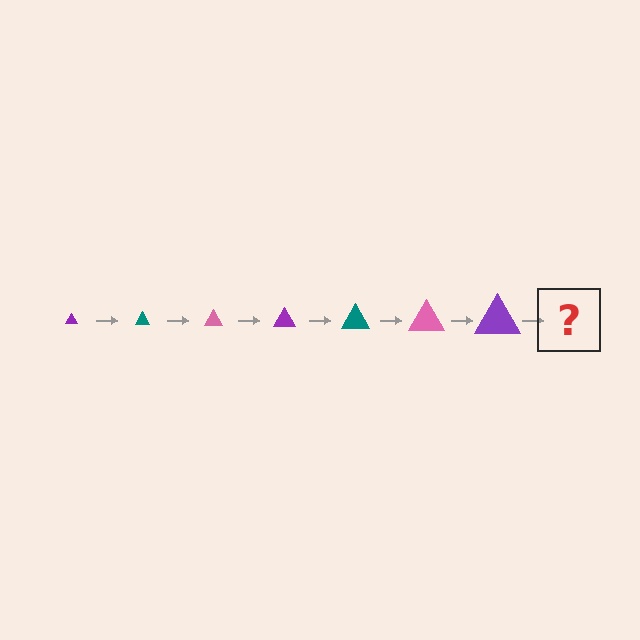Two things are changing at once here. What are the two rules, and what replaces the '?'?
The two rules are that the triangle grows larger each step and the color cycles through purple, teal, and pink. The '?' should be a teal triangle, larger than the previous one.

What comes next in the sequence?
The next element should be a teal triangle, larger than the previous one.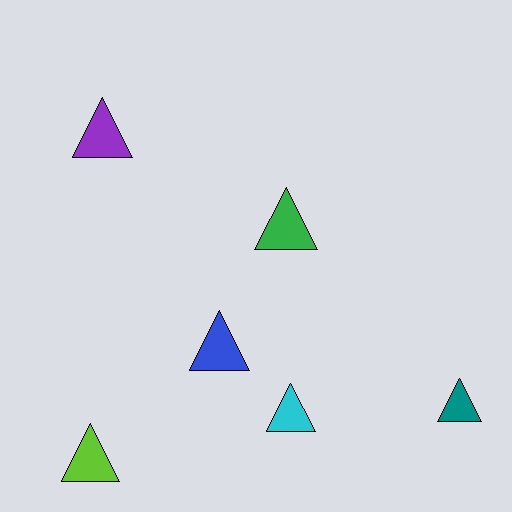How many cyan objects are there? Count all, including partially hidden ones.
There is 1 cyan object.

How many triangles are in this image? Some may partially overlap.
There are 6 triangles.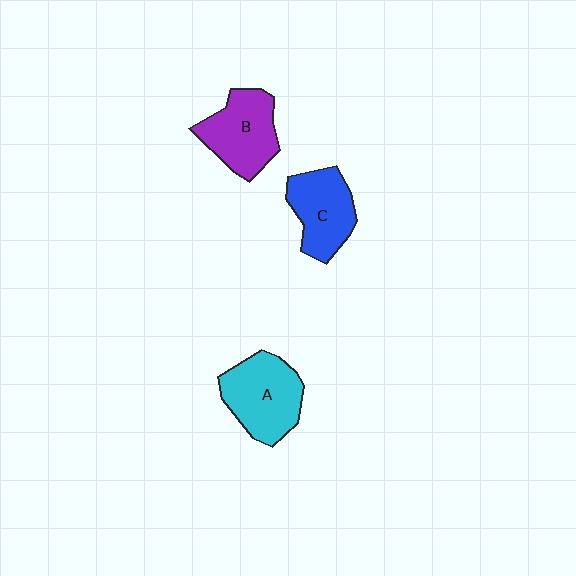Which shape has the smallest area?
Shape C (blue).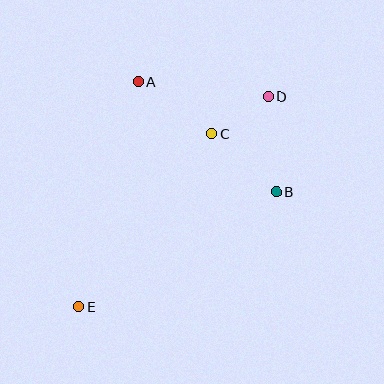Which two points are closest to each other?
Points C and D are closest to each other.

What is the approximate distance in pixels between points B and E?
The distance between B and E is approximately 228 pixels.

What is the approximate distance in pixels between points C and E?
The distance between C and E is approximately 219 pixels.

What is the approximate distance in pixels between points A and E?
The distance between A and E is approximately 233 pixels.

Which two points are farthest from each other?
Points D and E are farthest from each other.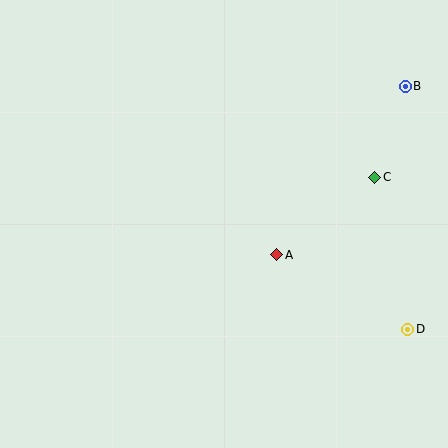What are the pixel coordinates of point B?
Point B is at (405, 86).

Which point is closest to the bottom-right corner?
Point D is closest to the bottom-right corner.